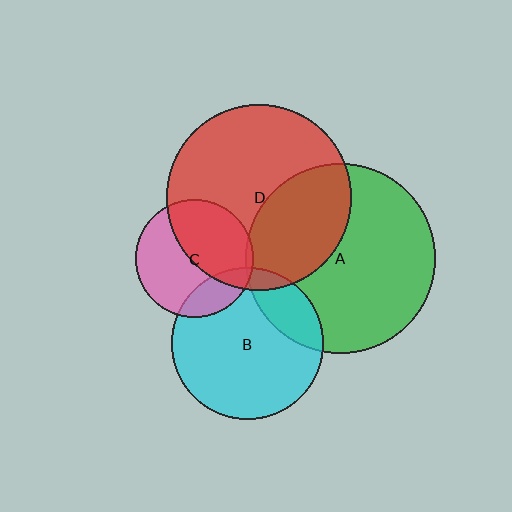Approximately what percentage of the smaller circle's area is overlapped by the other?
Approximately 5%.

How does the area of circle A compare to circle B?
Approximately 1.6 times.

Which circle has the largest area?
Circle A (green).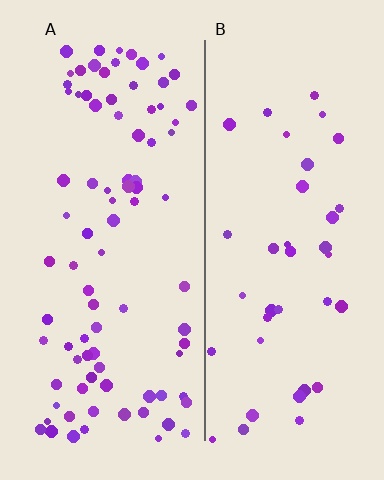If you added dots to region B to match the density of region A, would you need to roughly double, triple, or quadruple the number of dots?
Approximately double.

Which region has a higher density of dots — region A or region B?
A (the left).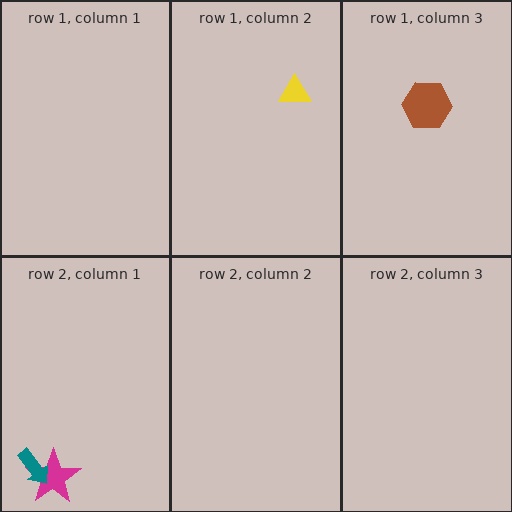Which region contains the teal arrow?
The row 2, column 1 region.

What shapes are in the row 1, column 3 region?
The brown hexagon.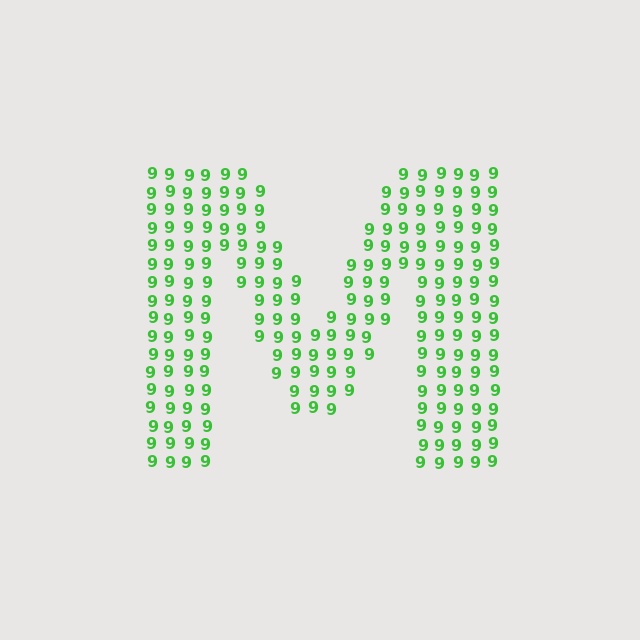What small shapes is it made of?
It is made of small digit 9's.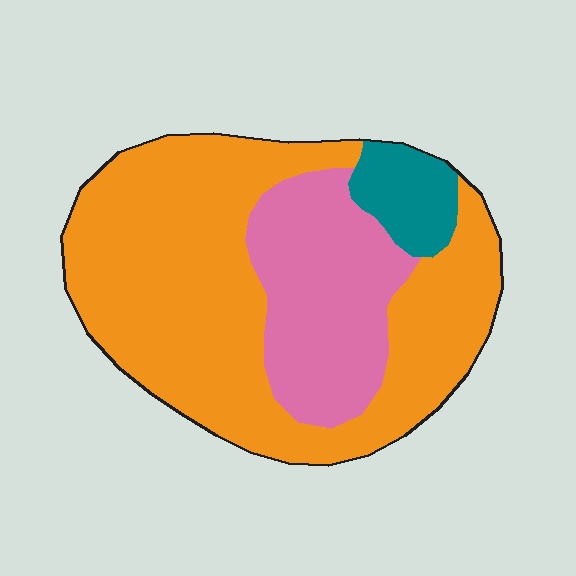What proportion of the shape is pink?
Pink takes up about one quarter (1/4) of the shape.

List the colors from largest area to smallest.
From largest to smallest: orange, pink, teal.